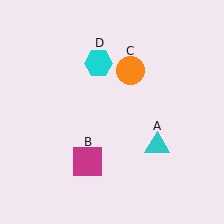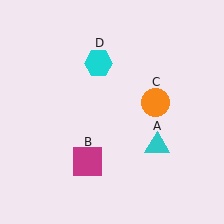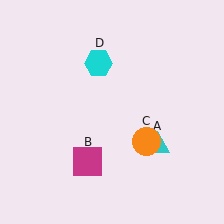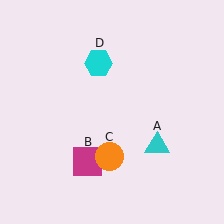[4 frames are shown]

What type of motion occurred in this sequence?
The orange circle (object C) rotated clockwise around the center of the scene.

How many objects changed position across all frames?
1 object changed position: orange circle (object C).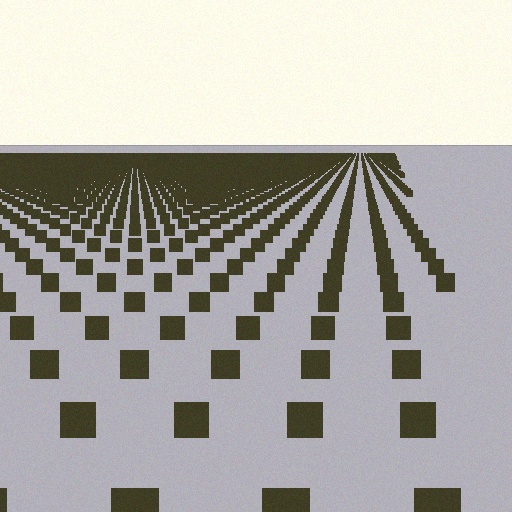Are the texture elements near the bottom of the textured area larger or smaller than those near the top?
Larger. Near the bottom, elements are closer to the viewer and appear at a bigger on-screen size.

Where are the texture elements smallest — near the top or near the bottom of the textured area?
Near the top.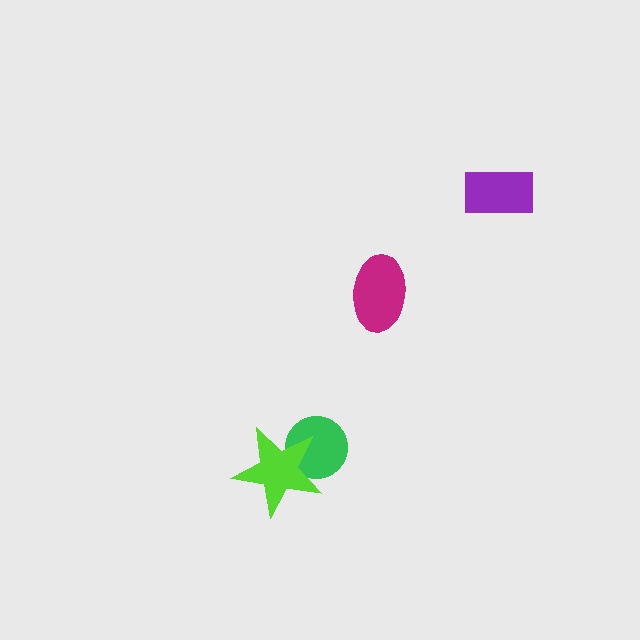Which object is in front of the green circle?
The lime star is in front of the green circle.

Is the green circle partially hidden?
Yes, it is partially covered by another shape.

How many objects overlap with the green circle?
1 object overlaps with the green circle.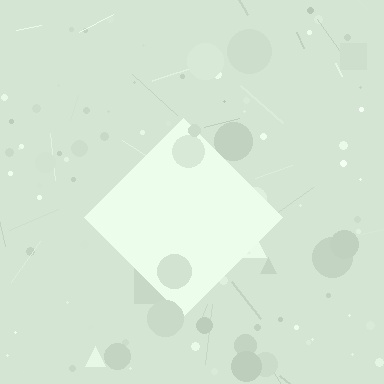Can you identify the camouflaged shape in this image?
The camouflaged shape is a diamond.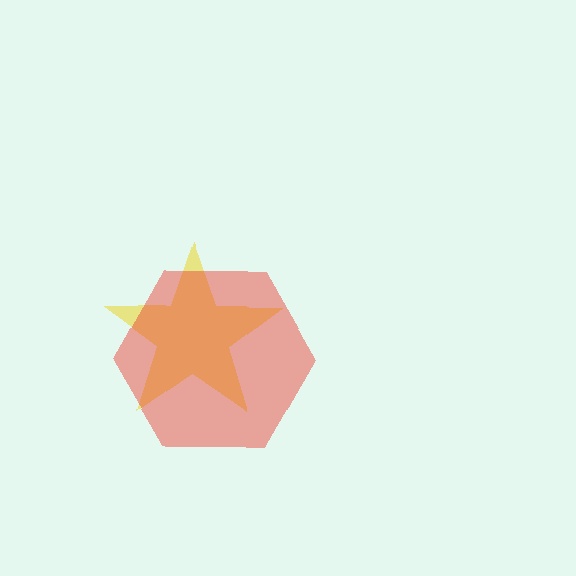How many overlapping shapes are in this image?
There are 2 overlapping shapes in the image.